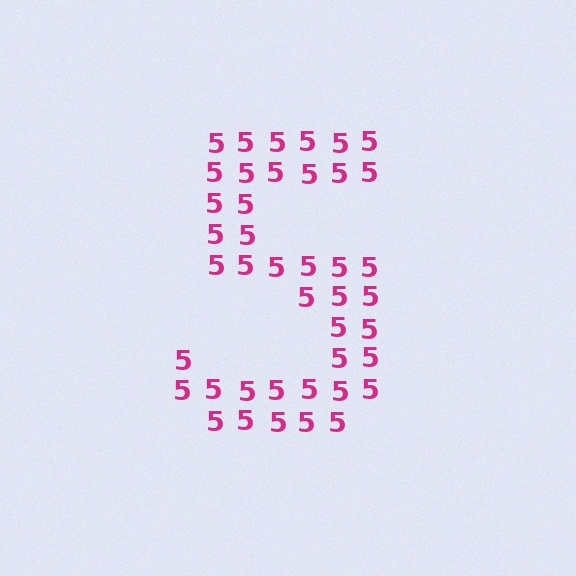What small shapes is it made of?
It is made of small digit 5's.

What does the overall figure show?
The overall figure shows the digit 5.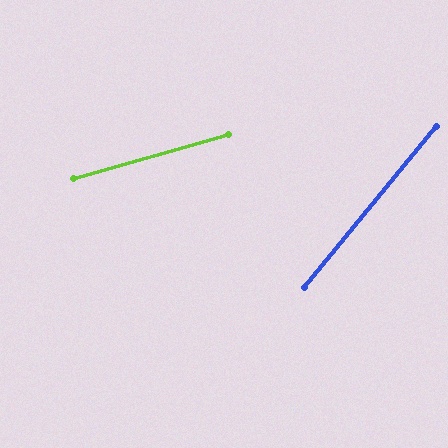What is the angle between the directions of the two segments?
Approximately 35 degrees.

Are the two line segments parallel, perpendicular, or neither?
Neither parallel nor perpendicular — they differ by about 35°.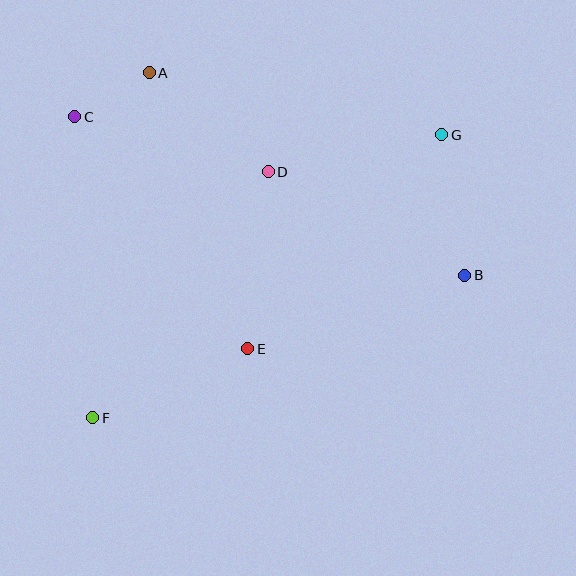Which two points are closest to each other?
Points A and C are closest to each other.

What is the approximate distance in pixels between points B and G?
The distance between B and G is approximately 142 pixels.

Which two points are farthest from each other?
Points F and G are farthest from each other.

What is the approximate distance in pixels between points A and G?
The distance between A and G is approximately 299 pixels.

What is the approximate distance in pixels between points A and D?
The distance between A and D is approximately 155 pixels.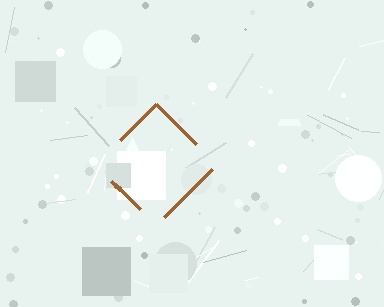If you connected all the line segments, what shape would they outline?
They would outline a diamond.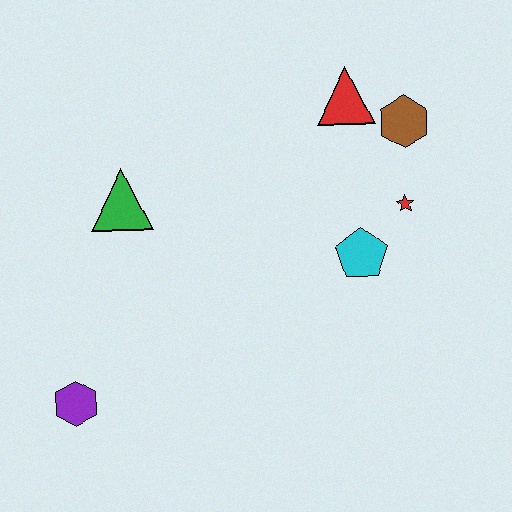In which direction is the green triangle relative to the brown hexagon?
The green triangle is to the left of the brown hexagon.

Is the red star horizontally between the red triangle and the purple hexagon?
No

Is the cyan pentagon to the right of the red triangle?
Yes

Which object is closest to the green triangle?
The purple hexagon is closest to the green triangle.